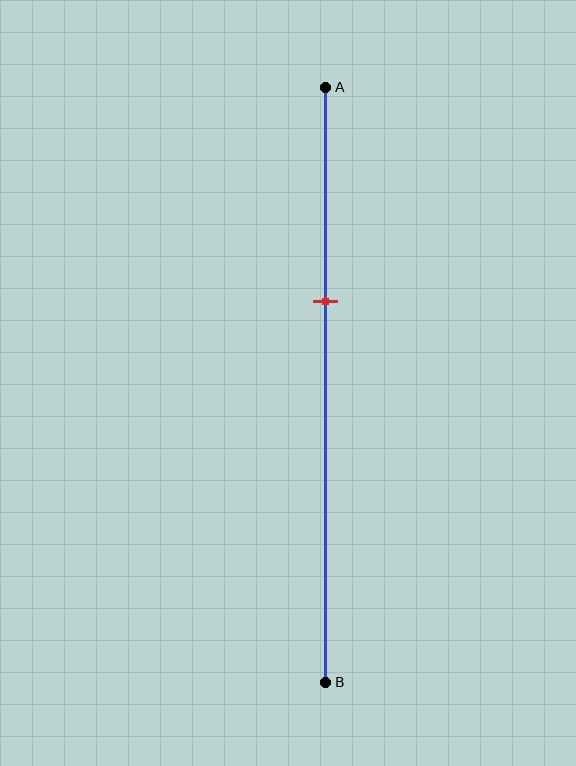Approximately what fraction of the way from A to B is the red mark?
The red mark is approximately 35% of the way from A to B.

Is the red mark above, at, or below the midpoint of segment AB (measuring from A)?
The red mark is above the midpoint of segment AB.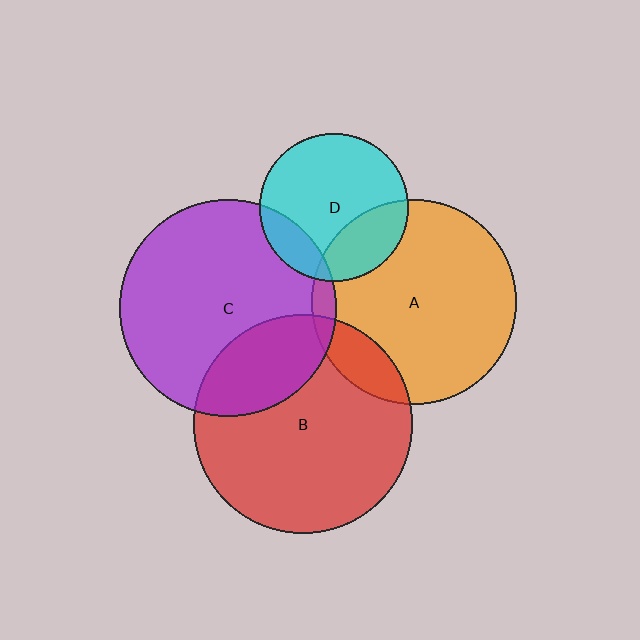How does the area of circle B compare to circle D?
Approximately 2.2 times.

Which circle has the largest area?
Circle B (red).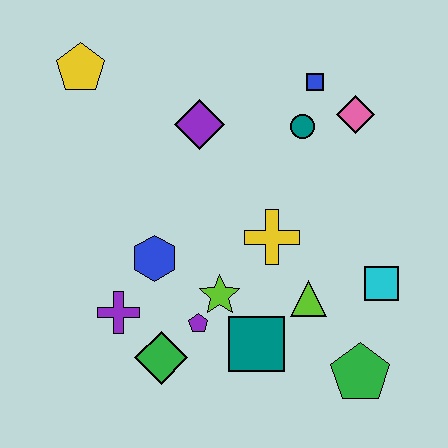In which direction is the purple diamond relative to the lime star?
The purple diamond is above the lime star.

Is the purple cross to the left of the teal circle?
Yes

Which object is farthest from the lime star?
The yellow pentagon is farthest from the lime star.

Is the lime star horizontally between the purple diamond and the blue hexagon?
No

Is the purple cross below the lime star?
Yes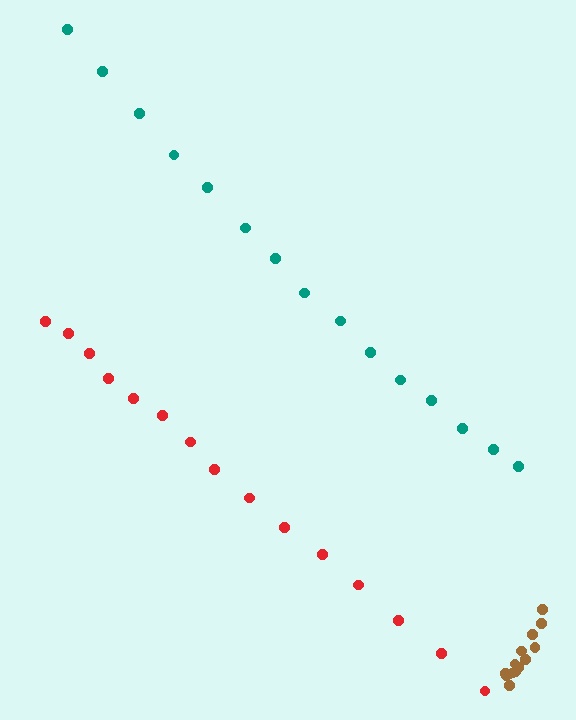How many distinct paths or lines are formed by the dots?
There are 3 distinct paths.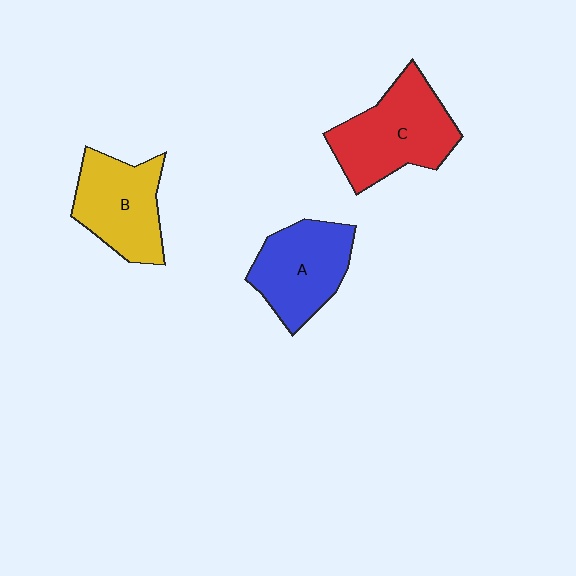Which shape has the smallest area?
Shape B (yellow).